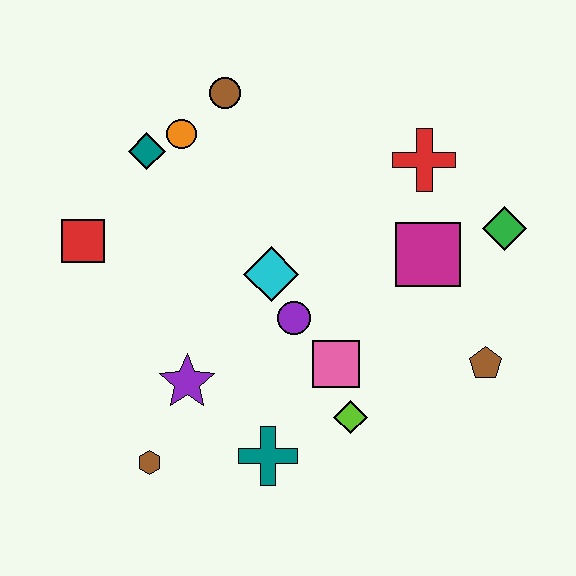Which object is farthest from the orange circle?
The brown pentagon is farthest from the orange circle.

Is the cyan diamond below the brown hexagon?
No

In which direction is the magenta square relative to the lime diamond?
The magenta square is above the lime diamond.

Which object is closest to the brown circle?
The orange circle is closest to the brown circle.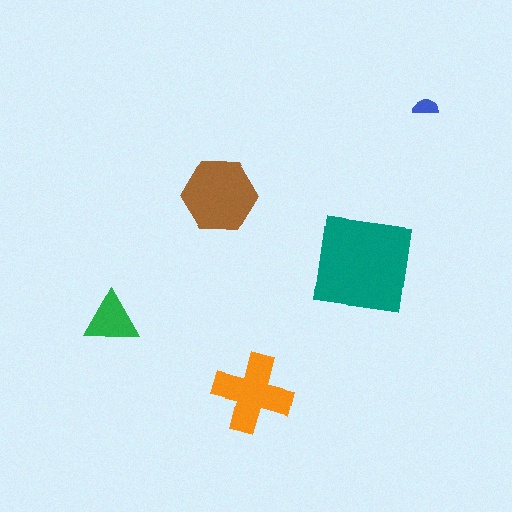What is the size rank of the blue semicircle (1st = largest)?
5th.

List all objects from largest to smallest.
The teal square, the brown hexagon, the orange cross, the green triangle, the blue semicircle.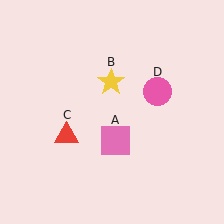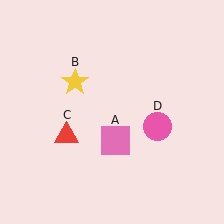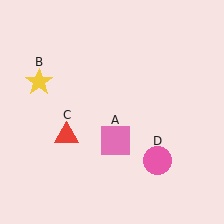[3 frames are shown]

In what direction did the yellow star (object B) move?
The yellow star (object B) moved left.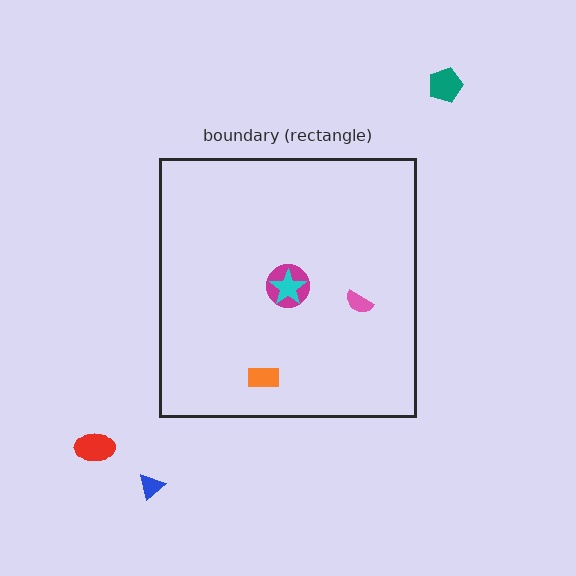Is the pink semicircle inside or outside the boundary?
Inside.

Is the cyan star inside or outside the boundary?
Inside.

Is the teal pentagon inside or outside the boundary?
Outside.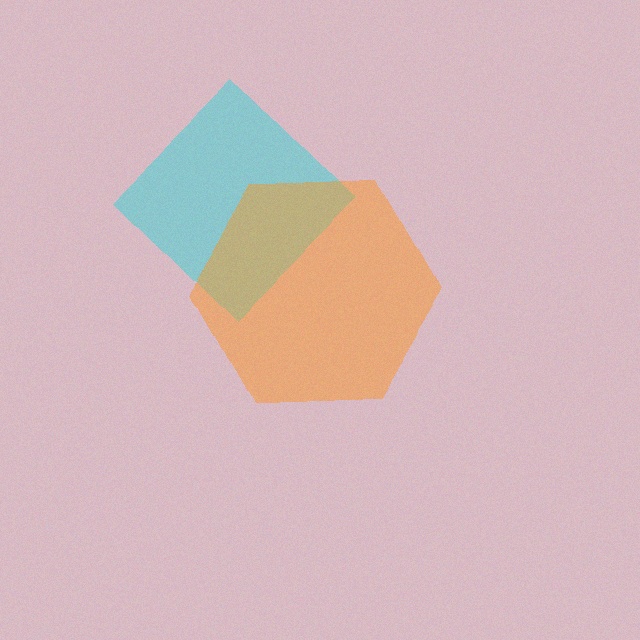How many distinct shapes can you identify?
There are 2 distinct shapes: a cyan diamond, an orange hexagon.